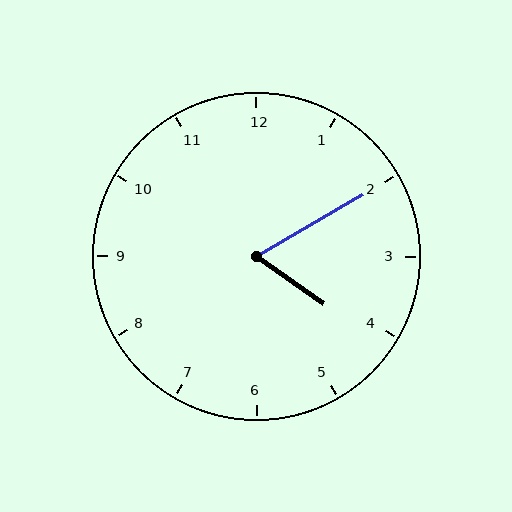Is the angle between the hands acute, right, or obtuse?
It is acute.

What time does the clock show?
4:10.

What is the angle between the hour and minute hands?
Approximately 65 degrees.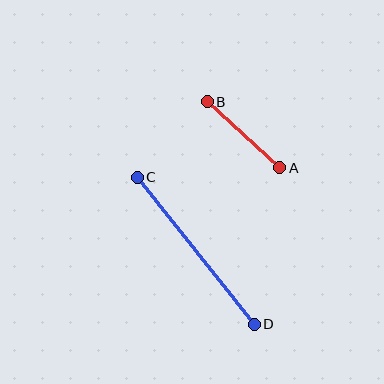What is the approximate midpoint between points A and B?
The midpoint is at approximately (244, 135) pixels.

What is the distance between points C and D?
The distance is approximately 188 pixels.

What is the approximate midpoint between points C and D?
The midpoint is at approximately (196, 251) pixels.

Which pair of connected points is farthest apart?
Points C and D are farthest apart.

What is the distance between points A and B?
The distance is approximately 98 pixels.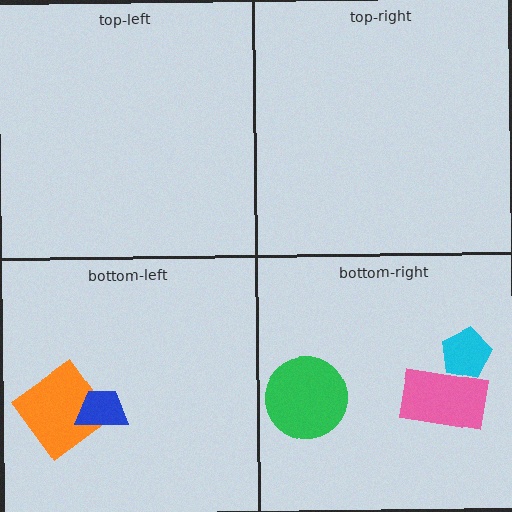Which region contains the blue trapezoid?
The bottom-left region.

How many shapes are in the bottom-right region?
3.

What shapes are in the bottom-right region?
The cyan pentagon, the pink rectangle, the green circle.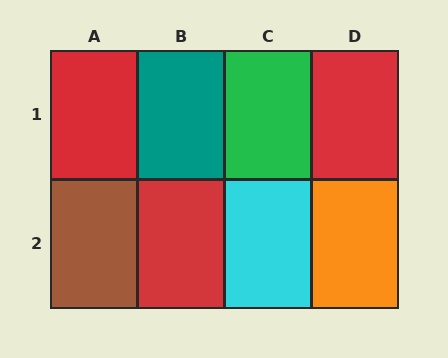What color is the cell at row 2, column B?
Red.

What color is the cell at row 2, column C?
Cyan.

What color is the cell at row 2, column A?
Brown.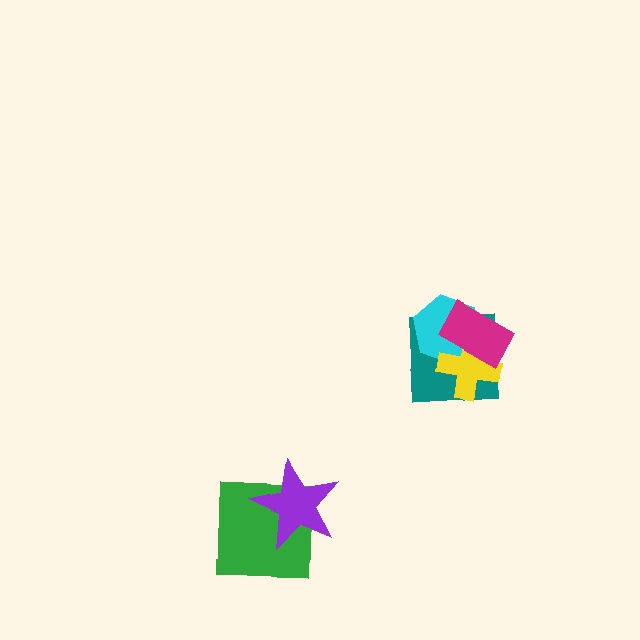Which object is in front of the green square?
The purple star is in front of the green square.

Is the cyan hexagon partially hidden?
Yes, it is partially covered by another shape.